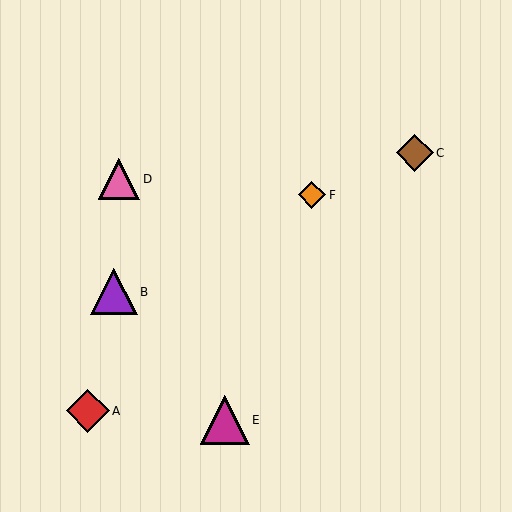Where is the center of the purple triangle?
The center of the purple triangle is at (114, 292).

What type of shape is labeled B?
Shape B is a purple triangle.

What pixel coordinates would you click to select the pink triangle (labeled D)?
Click at (119, 179) to select the pink triangle D.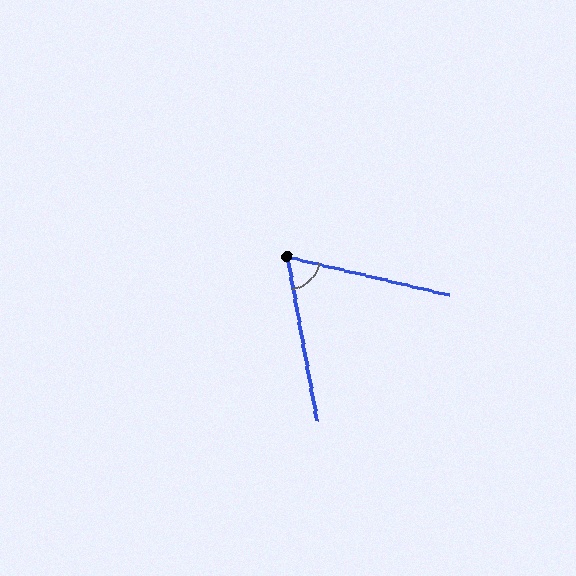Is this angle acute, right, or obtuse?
It is acute.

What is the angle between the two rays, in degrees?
Approximately 66 degrees.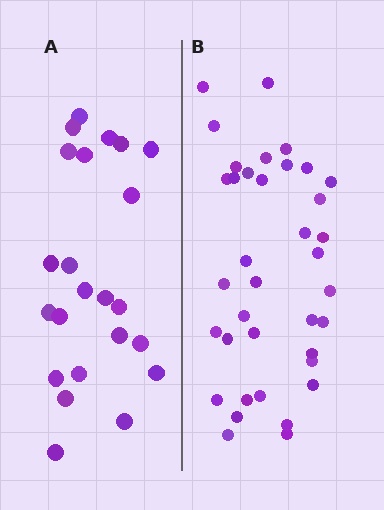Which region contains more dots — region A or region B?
Region B (the right region) has more dots.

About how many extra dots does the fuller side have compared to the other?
Region B has approximately 15 more dots than region A.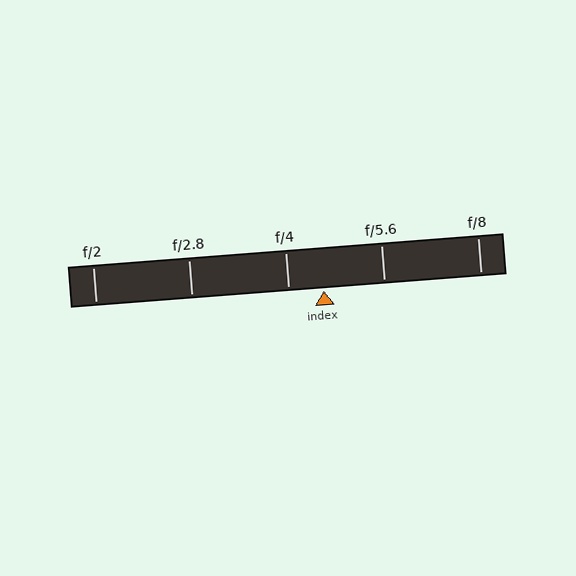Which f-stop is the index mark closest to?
The index mark is closest to f/4.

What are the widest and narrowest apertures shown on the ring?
The widest aperture shown is f/2 and the narrowest is f/8.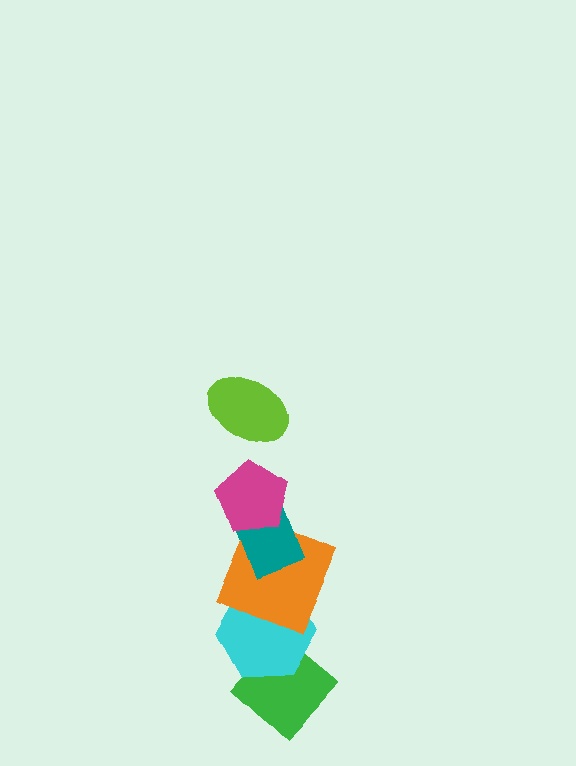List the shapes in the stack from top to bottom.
From top to bottom: the lime ellipse, the magenta pentagon, the teal rectangle, the orange square, the cyan hexagon, the green diamond.